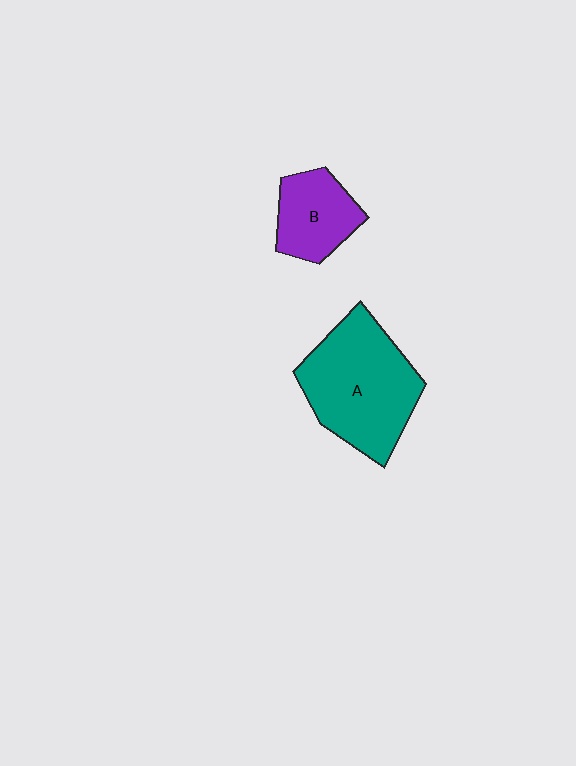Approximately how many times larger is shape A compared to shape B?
Approximately 2.0 times.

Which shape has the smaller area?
Shape B (purple).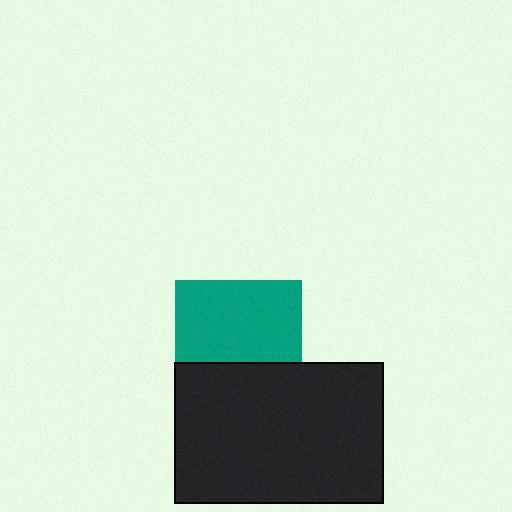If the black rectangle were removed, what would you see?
You would see the complete teal square.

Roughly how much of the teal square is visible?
Most of it is visible (roughly 65%).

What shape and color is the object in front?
The object in front is a black rectangle.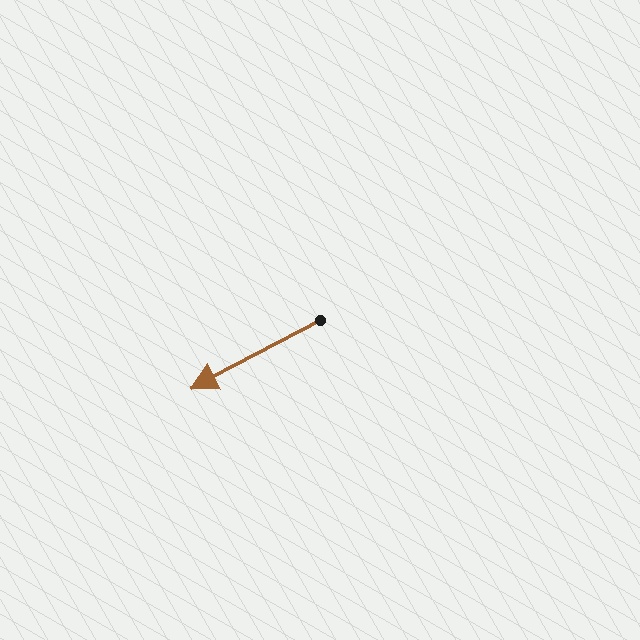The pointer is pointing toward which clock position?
Roughly 8 o'clock.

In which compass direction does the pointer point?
Southwest.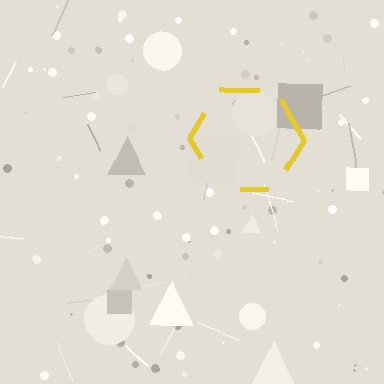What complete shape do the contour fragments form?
The contour fragments form a hexagon.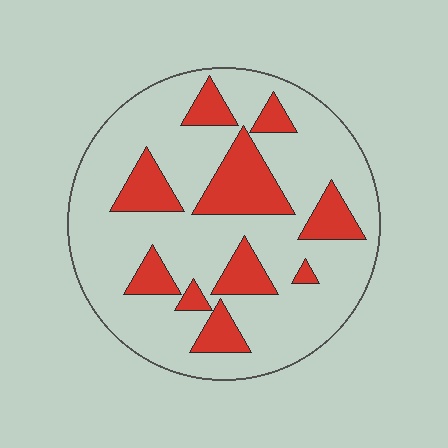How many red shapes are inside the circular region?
10.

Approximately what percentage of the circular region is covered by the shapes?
Approximately 25%.